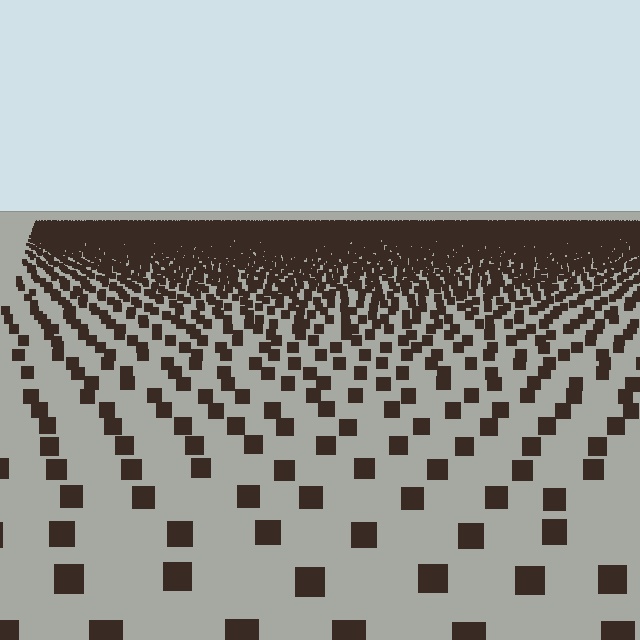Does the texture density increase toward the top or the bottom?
Density increases toward the top.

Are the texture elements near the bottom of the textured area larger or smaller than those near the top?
Larger. Near the bottom, elements are closer to the viewer and appear at a bigger on-screen size.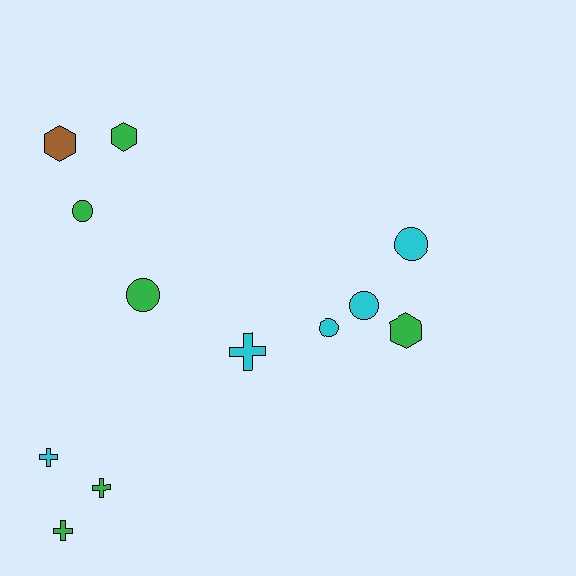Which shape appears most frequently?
Circle, with 5 objects.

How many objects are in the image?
There are 12 objects.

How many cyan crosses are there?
There are 2 cyan crosses.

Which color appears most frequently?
Green, with 6 objects.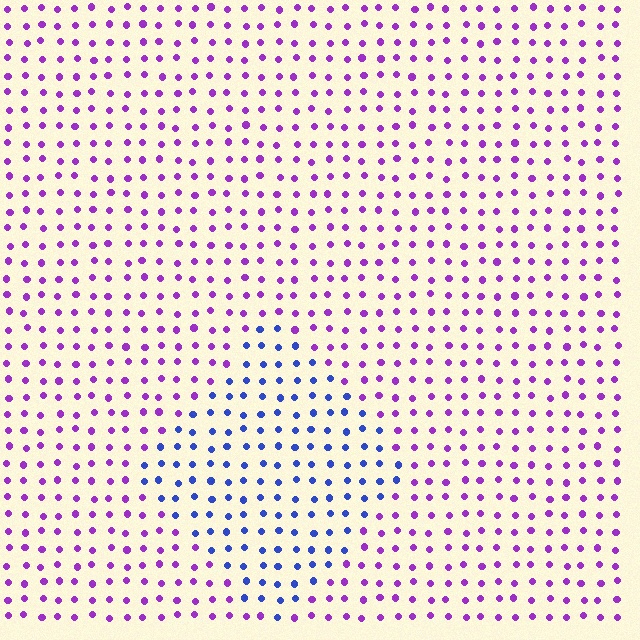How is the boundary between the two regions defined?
The boundary is defined purely by a slight shift in hue (about 54 degrees). Spacing, size, and orientation are identical on both sides.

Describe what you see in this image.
The image is filled with small purple elements in a uniform arrangement. A diamond-shaped region is visible where the elements are tinted to a slightly different hue, forming a subtle color boundary.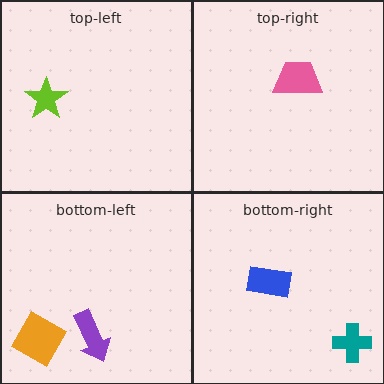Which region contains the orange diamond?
The bottom-left region.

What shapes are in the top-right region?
The pink trapezoid.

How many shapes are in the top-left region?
1.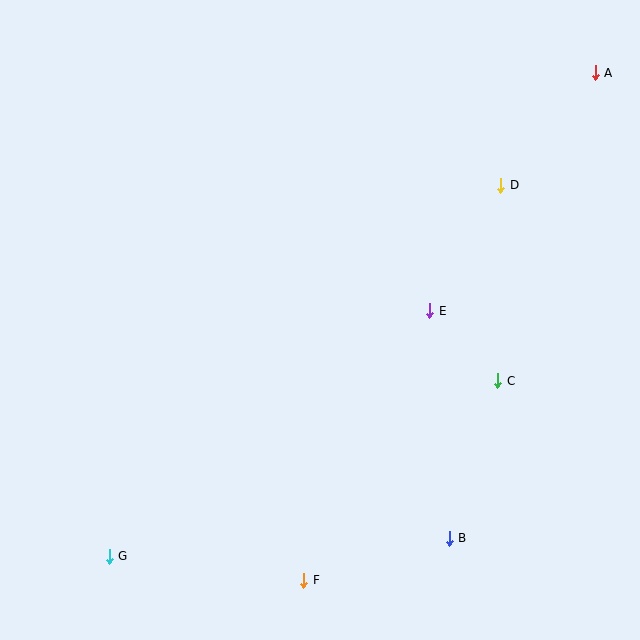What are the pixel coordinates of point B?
Point B is at (449, 538).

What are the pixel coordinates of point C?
Point C is at (498, 381).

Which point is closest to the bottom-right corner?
Point B is closest to the bottom-right corner.